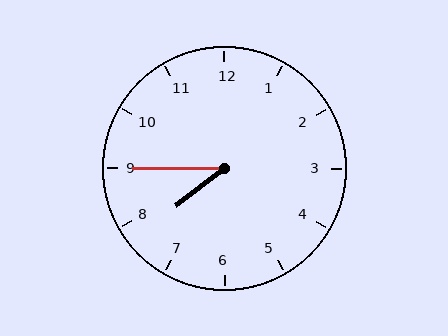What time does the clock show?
7:45.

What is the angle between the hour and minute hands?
Approximately 38 degrees.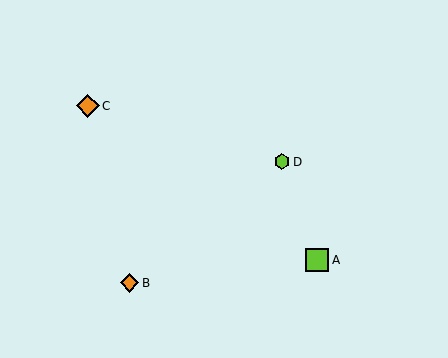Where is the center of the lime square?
The center of the lime square is at (317, 260).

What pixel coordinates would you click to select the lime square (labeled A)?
Click at (317, 260) to select the lime square A.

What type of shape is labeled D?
Shape D is a lime hexagon.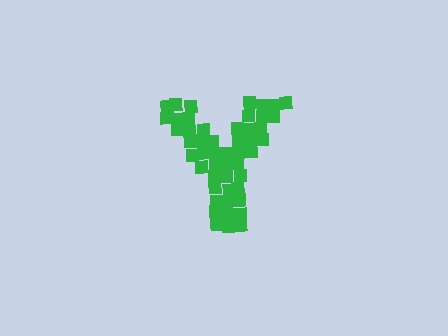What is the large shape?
The large shape is the letter Y.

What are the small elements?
The small elements are squares.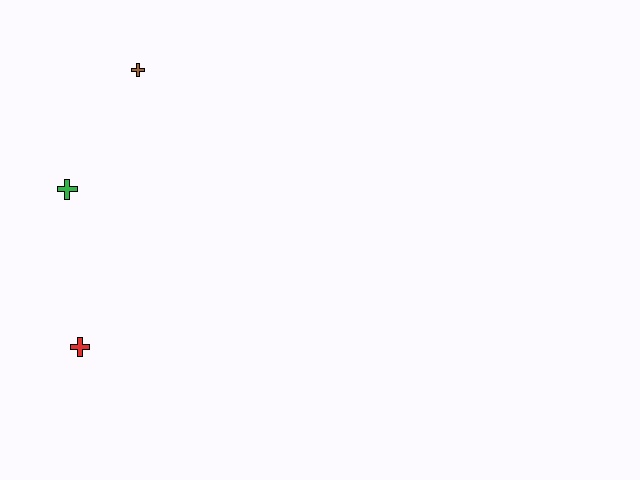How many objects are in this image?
There are 3 objects.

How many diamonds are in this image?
There are no diamonds.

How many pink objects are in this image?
There are no pink objects.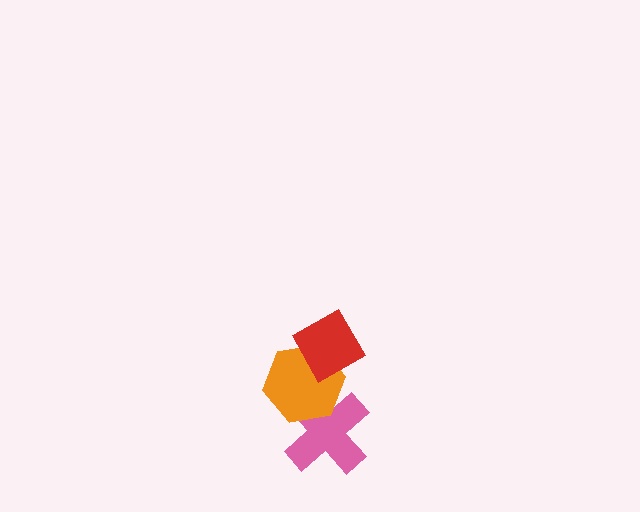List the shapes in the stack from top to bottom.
From top to bottom: the red diamond, the orange hexagon, the pink cross.